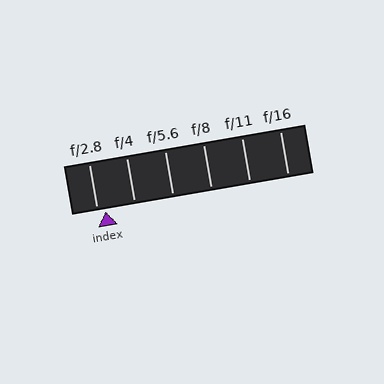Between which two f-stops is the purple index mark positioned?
The index mark is between f/2.8 and f/4.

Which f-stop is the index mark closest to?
The index mark is closest to f/2.8.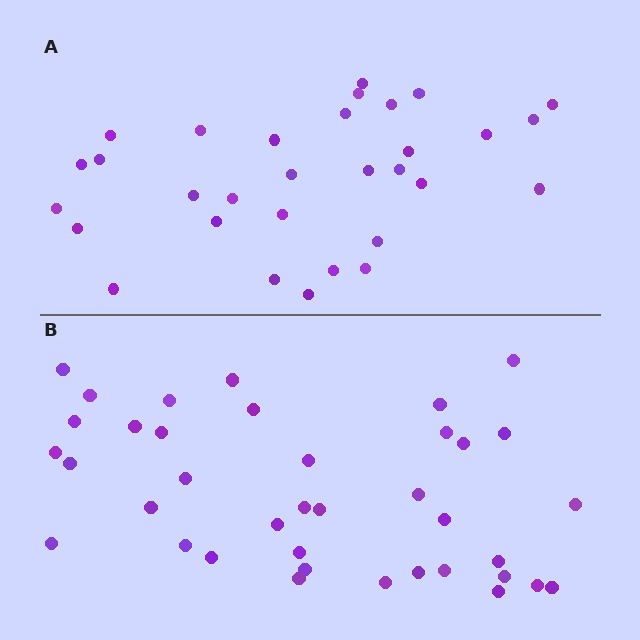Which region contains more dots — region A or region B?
Region B (the bottom region) has more dots.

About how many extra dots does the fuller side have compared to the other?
Region B has roughly 8 or so more dots than region A.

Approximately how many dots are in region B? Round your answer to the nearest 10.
About 40 dots. (The exact count is 38, which rounds to 40.)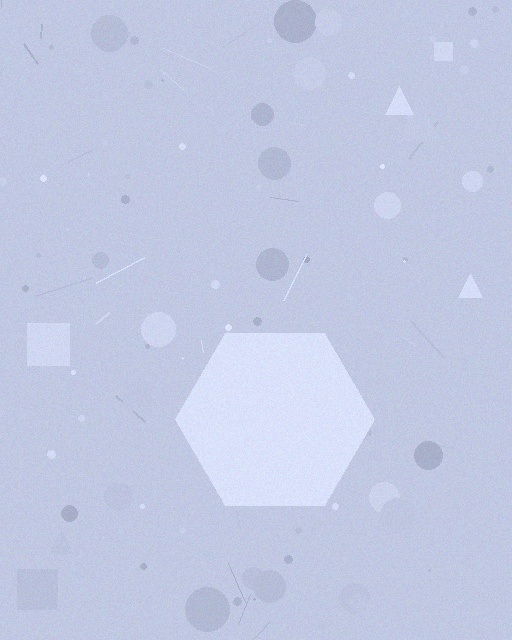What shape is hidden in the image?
A hexagon is hidden in the image.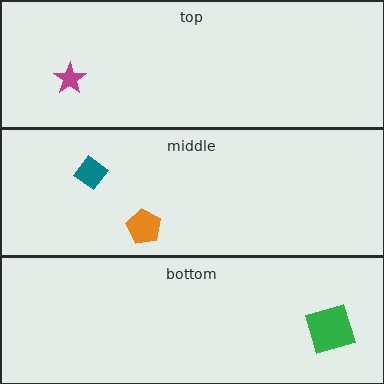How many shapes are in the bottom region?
1.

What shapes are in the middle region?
The orange pentagon, the teal diamond.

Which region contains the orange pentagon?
The middle region.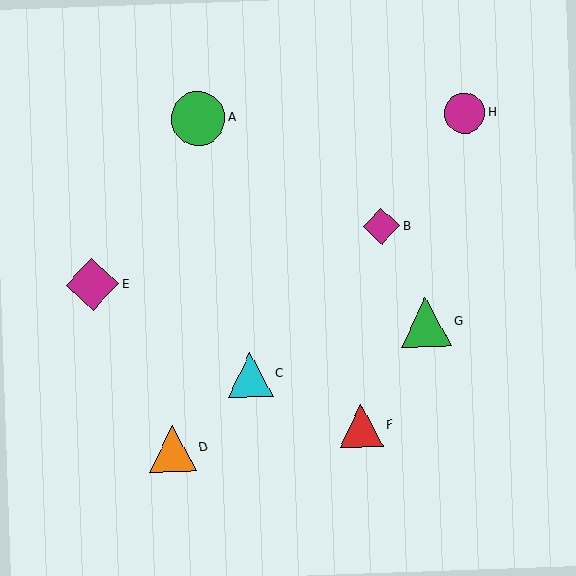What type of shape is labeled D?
Shape D is an orange triangle.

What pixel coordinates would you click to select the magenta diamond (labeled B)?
Click at (382, 226) to select the magenta diamond B.